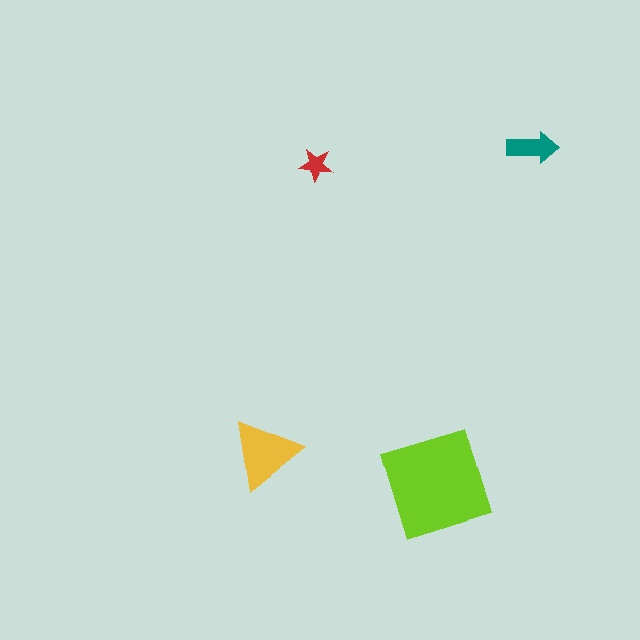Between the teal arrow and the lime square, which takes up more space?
The lime square.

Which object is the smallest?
The red star.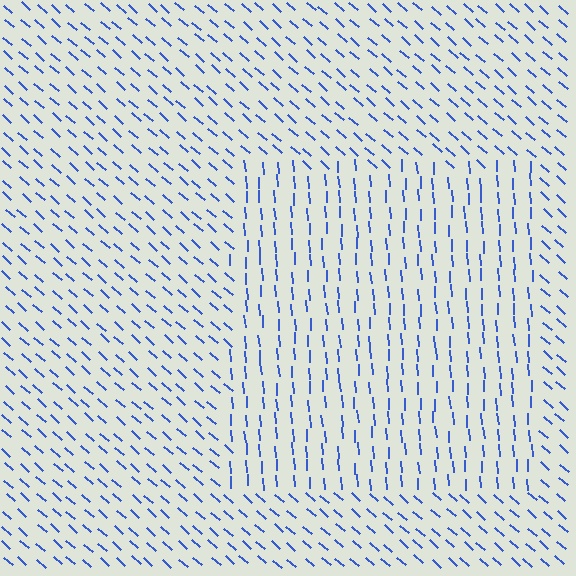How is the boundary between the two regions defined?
The boundary is defined purely by a change in line orientation (approximately 45 degrees difference). All lines are the same color and thickness.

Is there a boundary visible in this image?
Yes, there is a texture boundary formed by a change in line orientation.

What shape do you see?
I see a rectangle.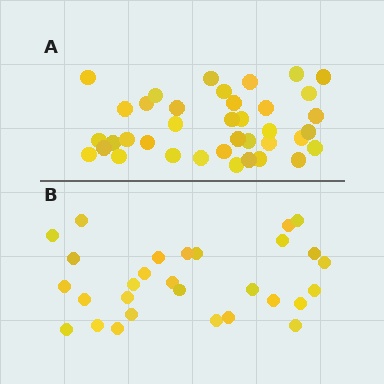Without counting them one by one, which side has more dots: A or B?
Region A (the top region) has more dots.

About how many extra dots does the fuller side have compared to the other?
Region A has roughly 8 or so more dots than region B.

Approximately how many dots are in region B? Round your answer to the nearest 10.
About 30 dots. (The exact count is 29, which rounds to 30.)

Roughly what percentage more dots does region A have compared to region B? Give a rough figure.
About 30% more.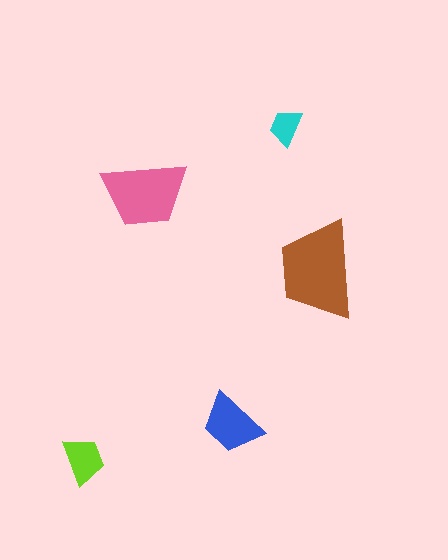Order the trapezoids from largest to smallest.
the brown one, the pink one, the blue one, the lime one, the cyan one.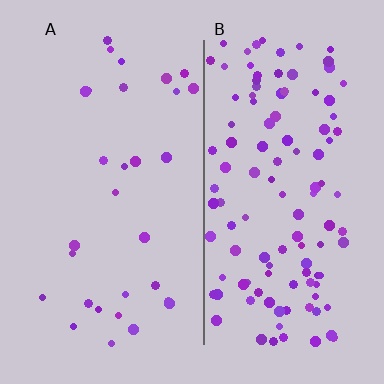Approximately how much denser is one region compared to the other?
Approximately 3.8× — region B over region A.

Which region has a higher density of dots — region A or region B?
B (the right).